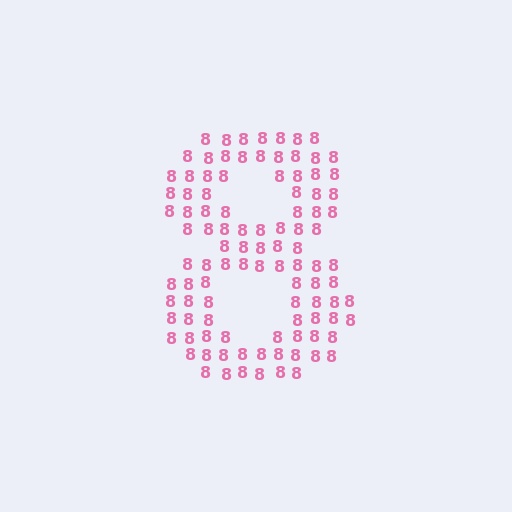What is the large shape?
The large shape is the digit 8.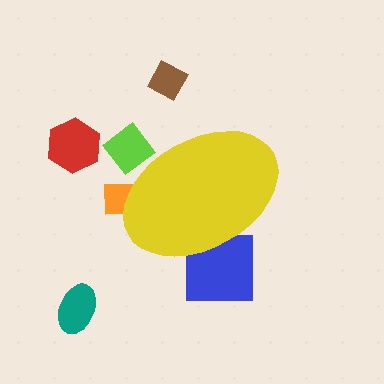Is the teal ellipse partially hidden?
No, the teal ellipse is fully visible.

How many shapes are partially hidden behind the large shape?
3 shapes are partially hidden.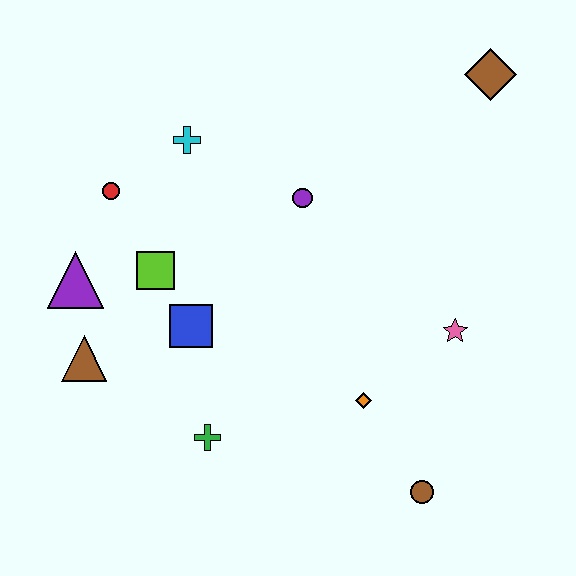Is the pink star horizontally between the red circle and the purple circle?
No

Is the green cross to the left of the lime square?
No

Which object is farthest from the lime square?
The brown diamond is farthest from the lime square.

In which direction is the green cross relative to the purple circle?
The green cross is below the purple circle.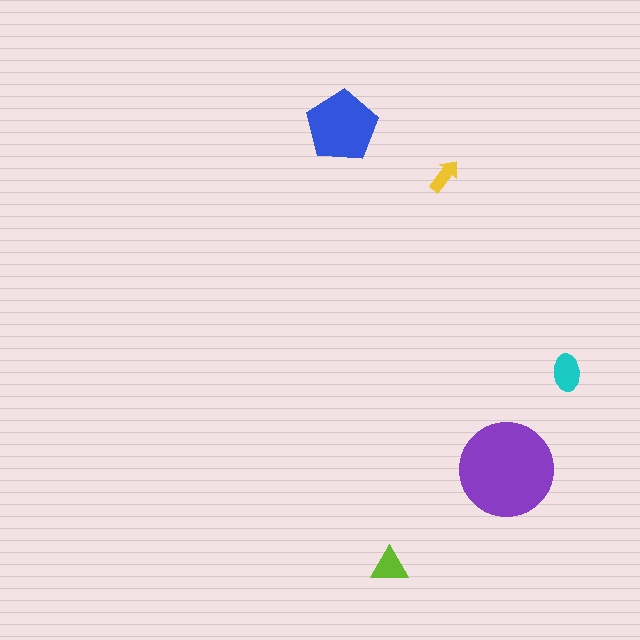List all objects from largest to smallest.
The purple circle, the blue pentagon, the cyan ellipse, the lime triangle, the yellow arrow.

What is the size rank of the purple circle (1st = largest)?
1st.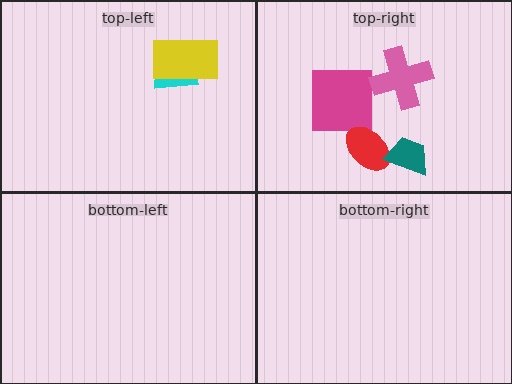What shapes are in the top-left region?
The cyan semicircle, the yellow rectangle.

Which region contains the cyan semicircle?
The top-left region.